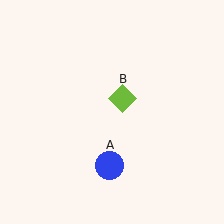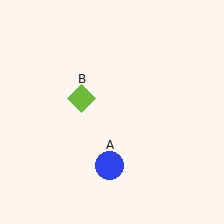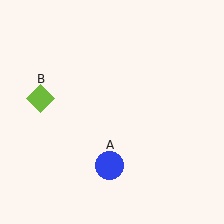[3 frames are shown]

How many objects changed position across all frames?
1 object changed position: lime diamond (object B).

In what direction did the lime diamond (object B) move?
The lime diamond (object B) moved left.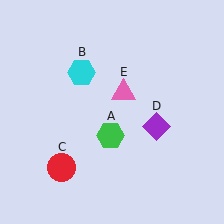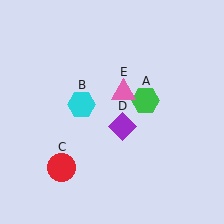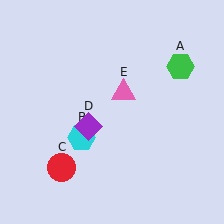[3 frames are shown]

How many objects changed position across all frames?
3 objects changed position: green hexagon (object A), cyan hexagon (object B), purple diamond (object D).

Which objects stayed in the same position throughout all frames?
Red circle (object C) and pink triangle (object E) remained stationary.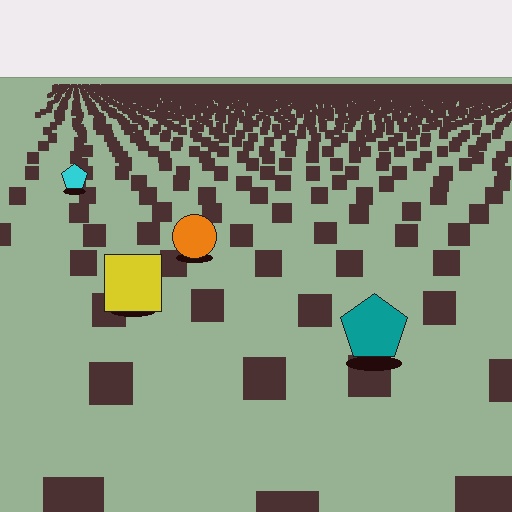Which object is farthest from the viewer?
The cyan pentagon is farthest from the viewer. It appears smaller and the ground texture around it is denser.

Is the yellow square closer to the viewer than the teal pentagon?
No. The teal pentagon is closer — you can tell from the texture gradient: the ground texture is coarser near it.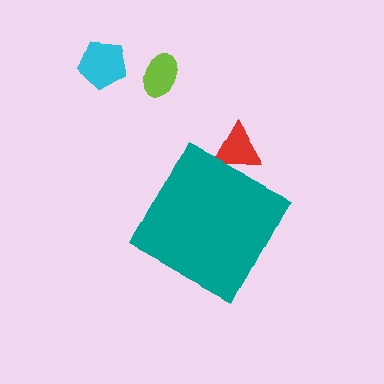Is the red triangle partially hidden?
Yes, the red triangle is partially hidden behind the teal diamond.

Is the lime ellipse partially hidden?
No, the lime ellipse is fully visible.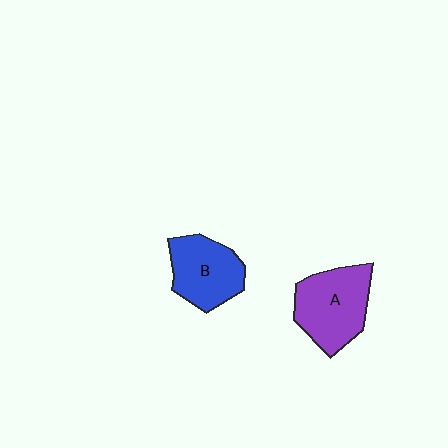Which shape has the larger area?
Shape A (purple).